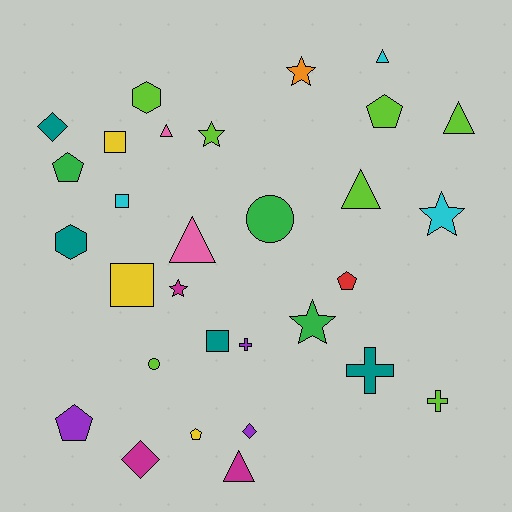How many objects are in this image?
There are 30 objects.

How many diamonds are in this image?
There are 3 diamonds.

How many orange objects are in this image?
There is 1 orange object.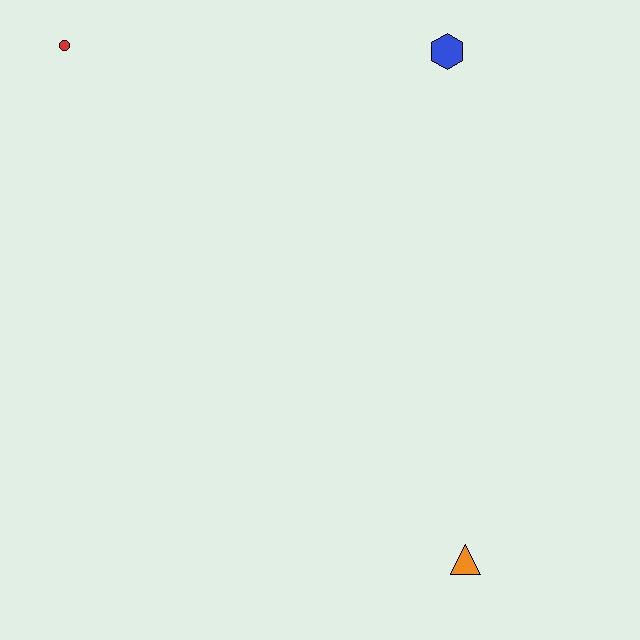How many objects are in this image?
There are 3 objects.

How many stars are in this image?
There are no stars.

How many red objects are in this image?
There is 1 red object.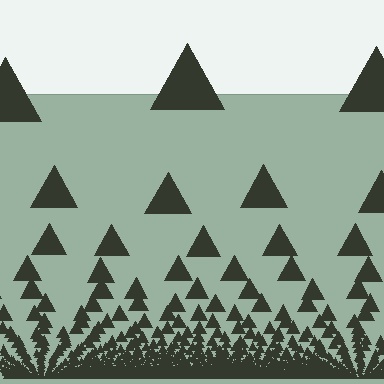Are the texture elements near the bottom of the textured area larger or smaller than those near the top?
Smaller. The gradient is inverted — elements near the bottom are smaller and denser.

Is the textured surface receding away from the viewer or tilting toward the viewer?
The surface appears to tilt toward the viewer. Texture elements get larger and sparser toward the top.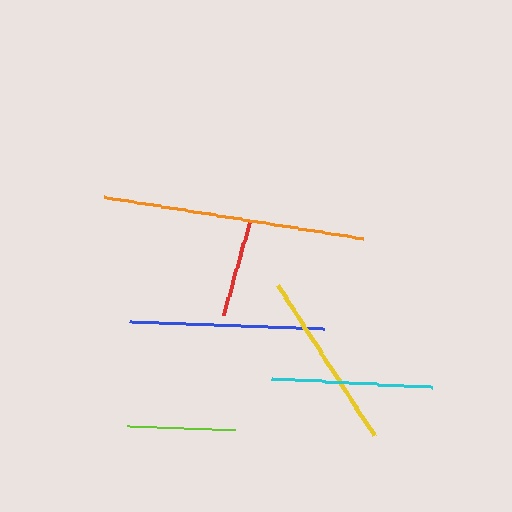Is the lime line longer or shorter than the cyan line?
The cyan line is longer than the lime line.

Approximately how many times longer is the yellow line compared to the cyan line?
The yellow line is approximately 1.1 times the length of the cyan line.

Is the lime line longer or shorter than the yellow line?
The yellow line is longer than the lime line.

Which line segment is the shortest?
The red line is the shortest at approximately 98 pixels.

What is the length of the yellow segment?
The yellow segment is approximately 178 pixels long.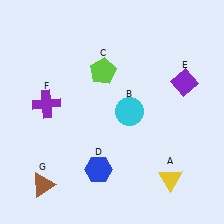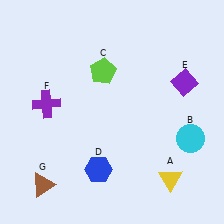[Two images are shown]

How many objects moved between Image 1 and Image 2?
1 object moved between the two images.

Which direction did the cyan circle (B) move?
The cyan circle (B) moved right.